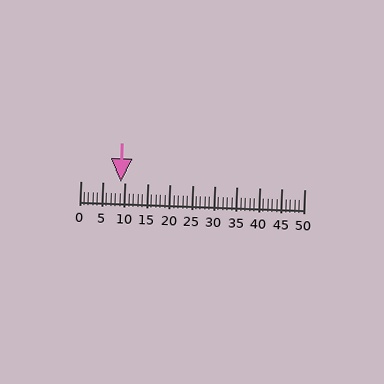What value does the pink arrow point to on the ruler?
The pink arrow points to approximately 9.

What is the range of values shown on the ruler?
The ruler shows values from 0 to 50.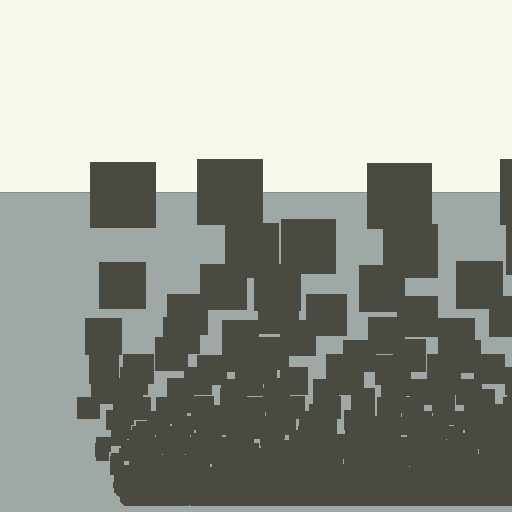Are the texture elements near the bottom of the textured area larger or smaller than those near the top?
Smaller. The gradient is inverted — elements near the bottom are smaller and denser.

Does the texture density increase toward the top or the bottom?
Density increases toward the bottom.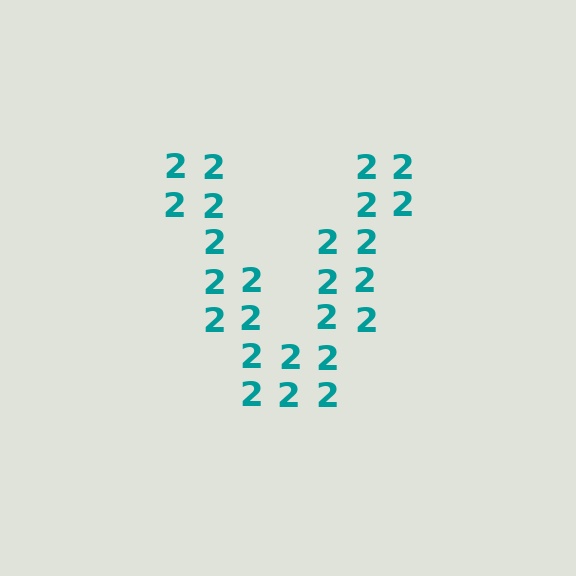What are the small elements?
The small elements are digit 2's.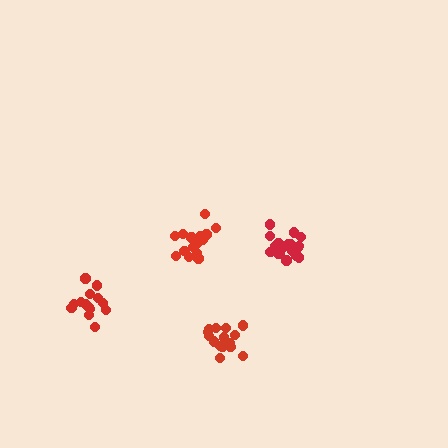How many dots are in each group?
Group 1: 16 dots, Group 2: 19 dots, Group 3: 14 dots, Group 4: 17 dots (66 total).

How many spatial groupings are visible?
There are 4 spatial groupings.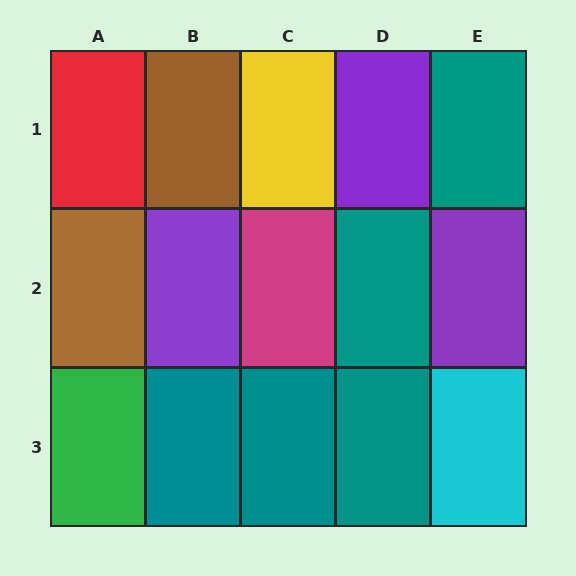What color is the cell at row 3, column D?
Teal.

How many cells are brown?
2 cells are brown.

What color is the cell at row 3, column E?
Cyan.